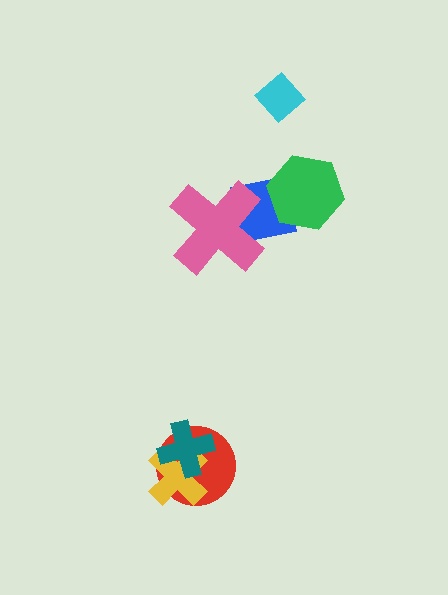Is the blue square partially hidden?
Yes, it is partially covered by another shape.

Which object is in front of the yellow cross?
The teal cross is in front of the yellow cross.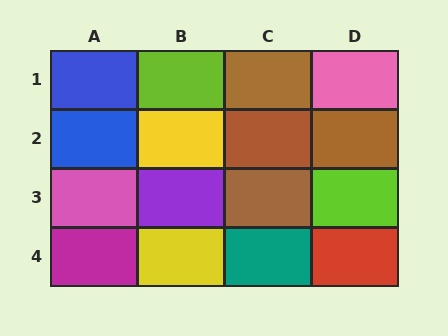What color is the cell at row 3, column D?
Lime.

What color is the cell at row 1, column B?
Lime.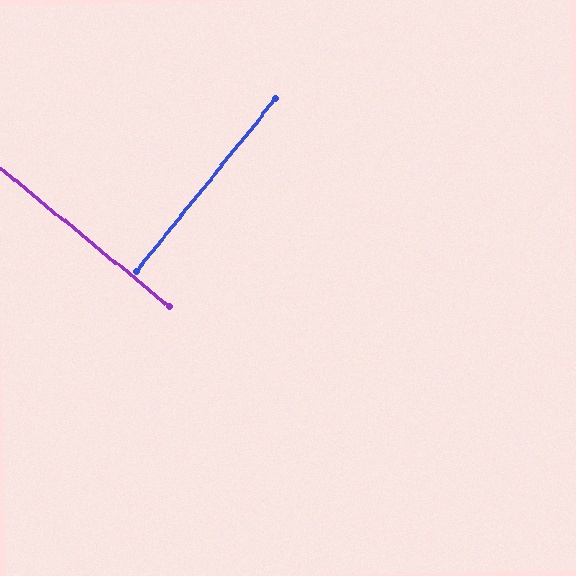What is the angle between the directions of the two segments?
Approximately 90 degrees.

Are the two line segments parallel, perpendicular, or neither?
Perpendicular — they meet at approximately 90°.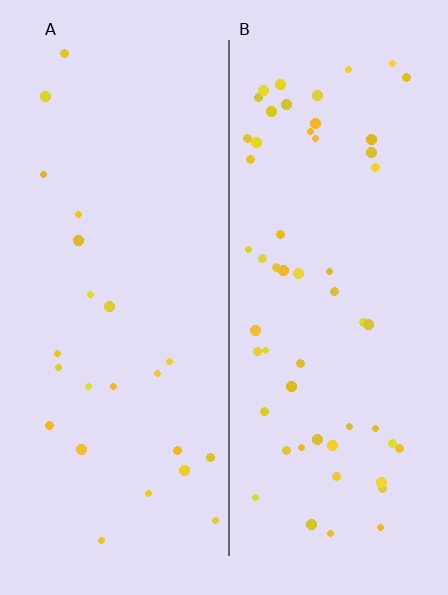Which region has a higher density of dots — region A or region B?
B (the right).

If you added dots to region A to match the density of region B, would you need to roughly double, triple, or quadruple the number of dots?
Approximately double.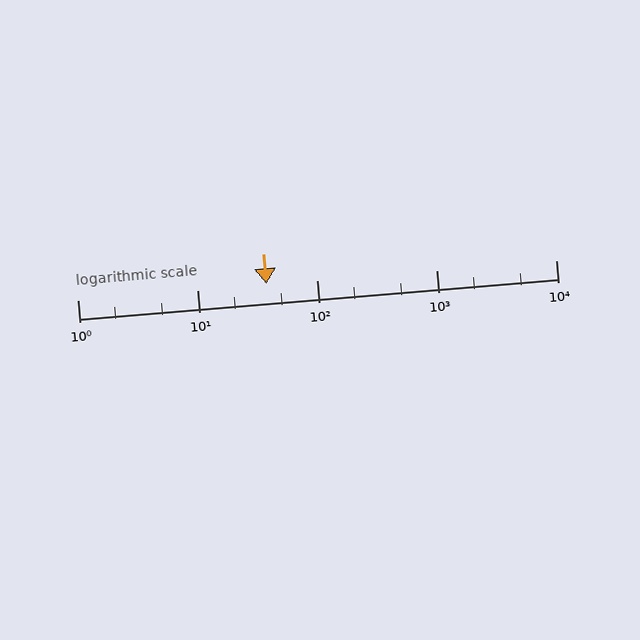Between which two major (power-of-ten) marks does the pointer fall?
The pointer is between 10 and 100.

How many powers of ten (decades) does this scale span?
The scale spans 4 decades, from 1 to 10000.